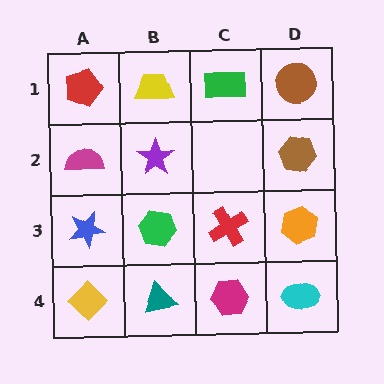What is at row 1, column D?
A brown circle.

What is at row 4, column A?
A yellow diamond.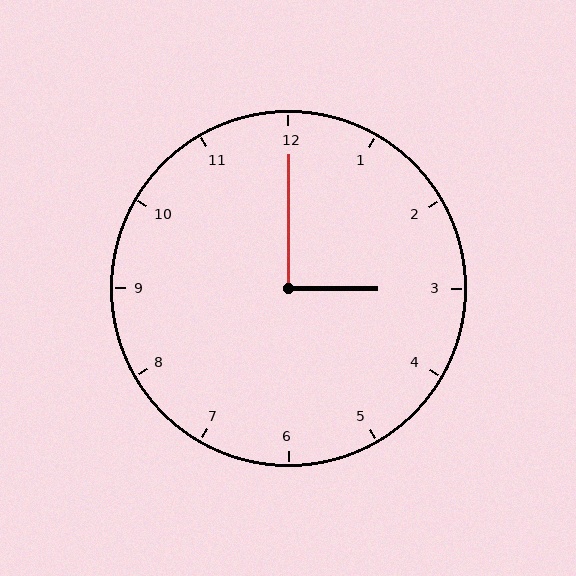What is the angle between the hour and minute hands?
Approximately 90 degrees.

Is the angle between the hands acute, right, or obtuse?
It is right.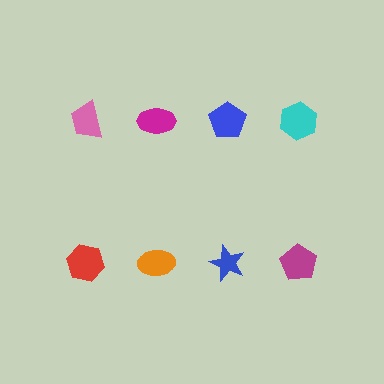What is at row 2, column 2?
An orange ellipse.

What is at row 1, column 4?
A cyan hexagon.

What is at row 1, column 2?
A magenta ellipse.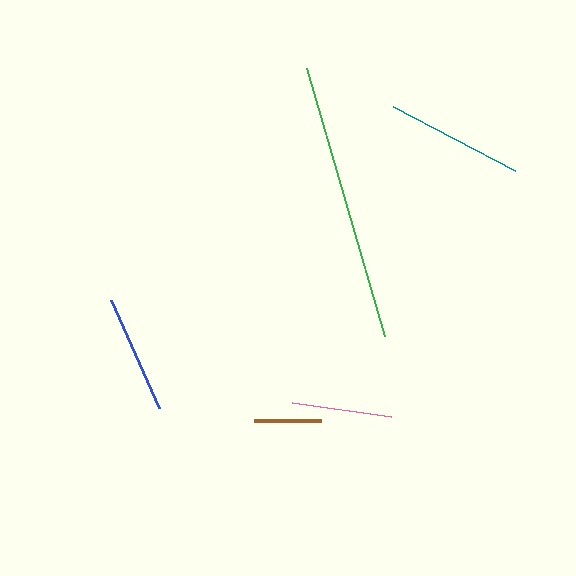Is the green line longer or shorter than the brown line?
The green line is longer than the brown line.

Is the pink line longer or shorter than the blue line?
The blue line is longer than the pink line.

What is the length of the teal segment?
The teal segment is approximately 138 pixels long.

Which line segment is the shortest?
The brown line is the shortest at approximately 68 pixels.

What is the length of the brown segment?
The brown segment is approximately 68 pixels long.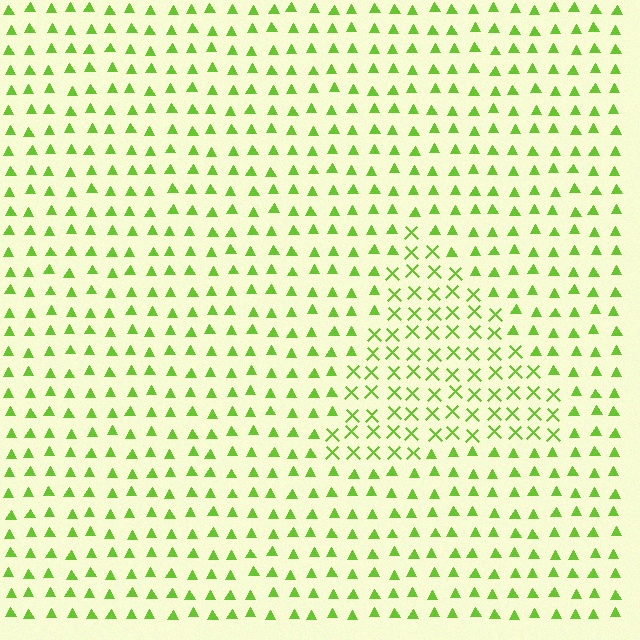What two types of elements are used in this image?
The image uses X marks inside the triangle region and triangles outside it.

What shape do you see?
I see a triangle.